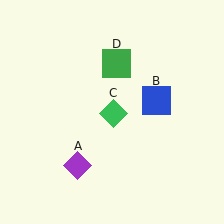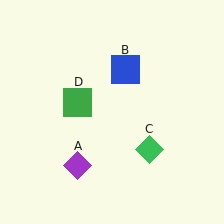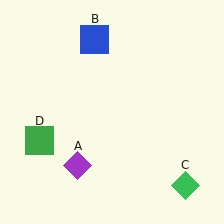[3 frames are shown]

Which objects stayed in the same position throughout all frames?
Purple diamond (object A) remained stationary.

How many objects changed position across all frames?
3 objects changed position: blue square (object B), green diamond (object C), green square (object D).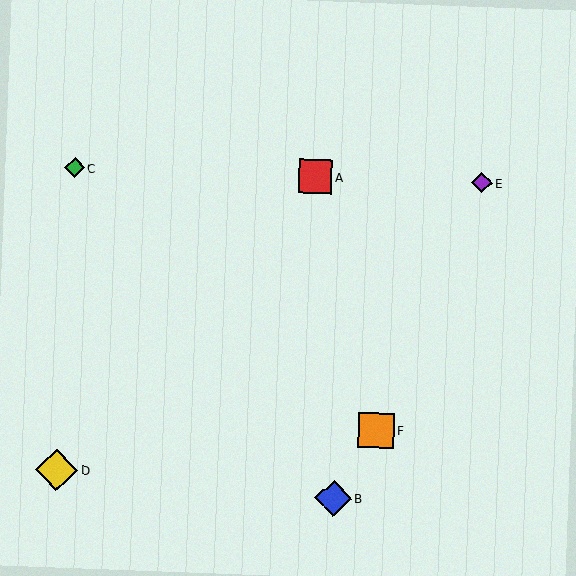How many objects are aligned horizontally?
3 objects (A, C, E) are aligned horizontally.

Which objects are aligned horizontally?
Objects A, C, E are aligned horizontally.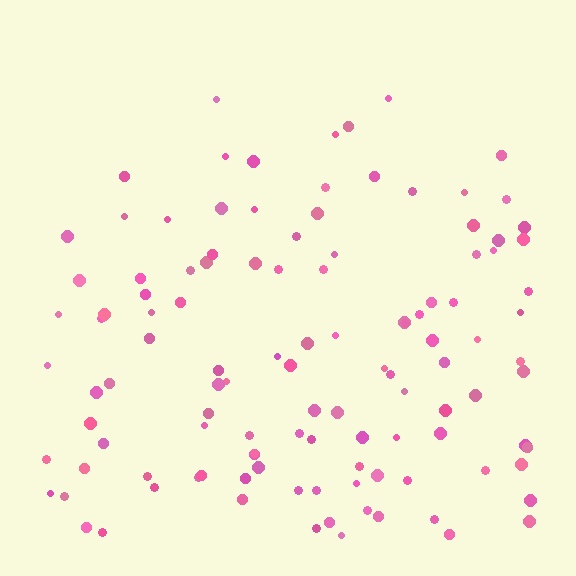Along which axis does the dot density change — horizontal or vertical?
Vertical.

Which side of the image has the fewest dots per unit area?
The top.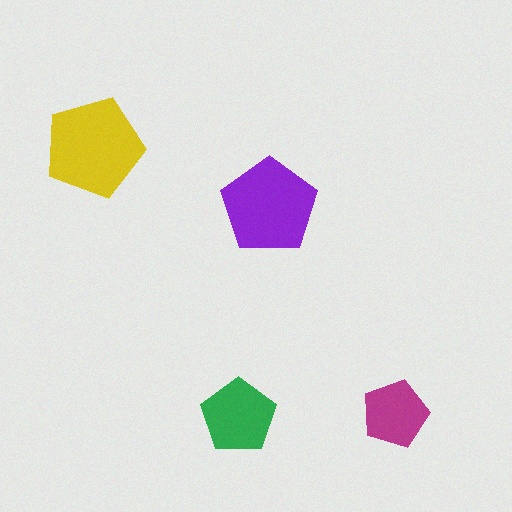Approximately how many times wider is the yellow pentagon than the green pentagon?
About 1.5 times wider.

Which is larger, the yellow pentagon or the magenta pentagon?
The yellow one.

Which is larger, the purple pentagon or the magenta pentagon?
The purple one.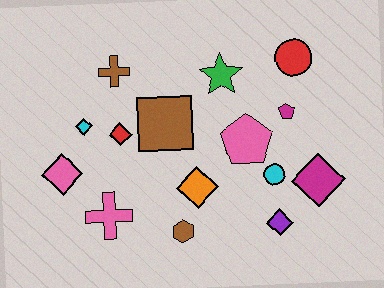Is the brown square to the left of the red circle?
Yes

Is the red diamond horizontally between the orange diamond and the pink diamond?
Yes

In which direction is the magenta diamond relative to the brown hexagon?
The magenta diamond is to the right of the brown hexagon.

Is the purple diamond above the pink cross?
No